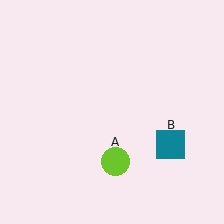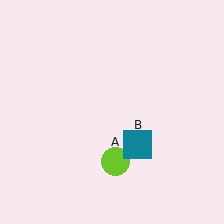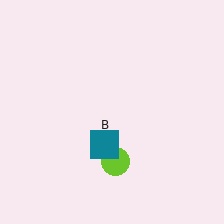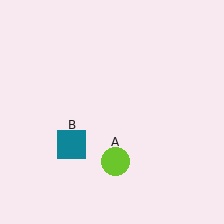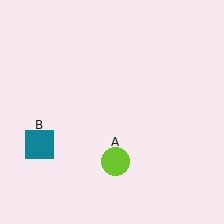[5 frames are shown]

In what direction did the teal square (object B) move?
The teal square (object B) moved left.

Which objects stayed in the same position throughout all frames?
Lime circle (object A) remained stationary.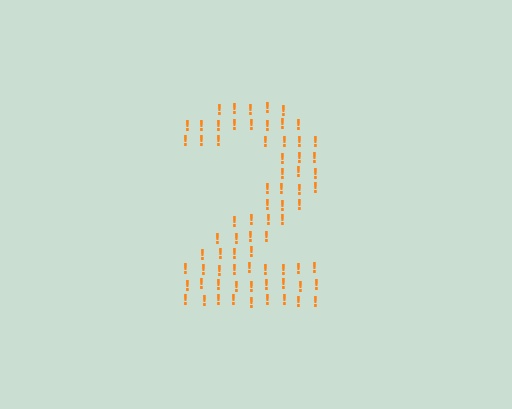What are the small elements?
The small elements are exclamation marks.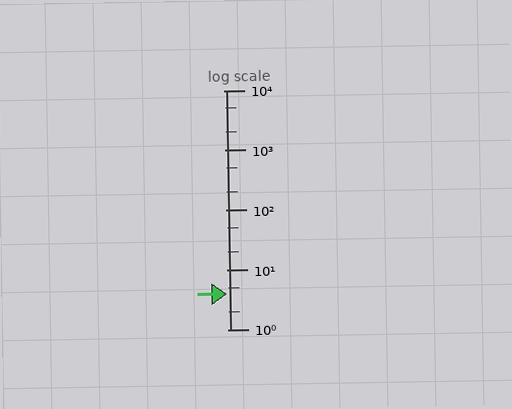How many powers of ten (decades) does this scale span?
The scale spans 4 decades, from 1 to 10000.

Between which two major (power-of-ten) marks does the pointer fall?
The pointer is between 1 and 10.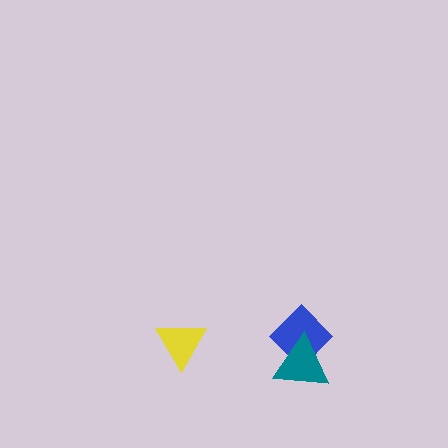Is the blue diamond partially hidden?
Yes, it is partially covered by another shape.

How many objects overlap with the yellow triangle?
0 objects overlap with the yellow triangle.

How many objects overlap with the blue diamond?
1 object overlaps with the blue diamond.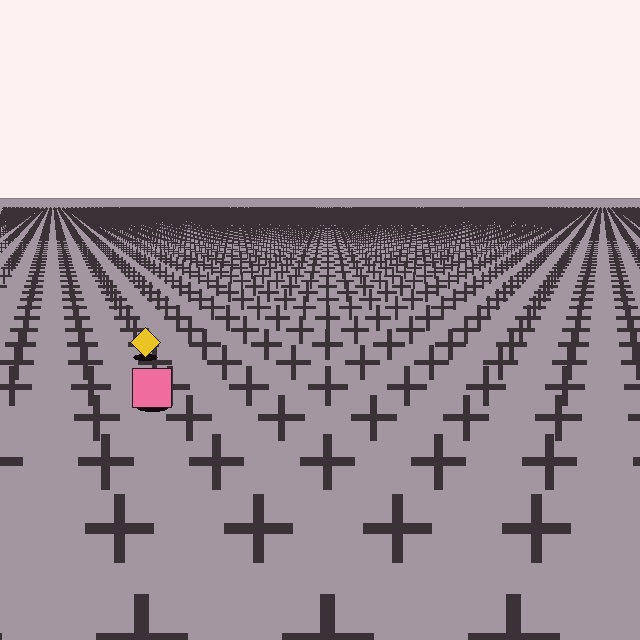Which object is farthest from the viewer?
The yellow diamond is farthest from the viewer. It appears smaller and the ground texture around it is denser.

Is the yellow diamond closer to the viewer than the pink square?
No. The pink square is closer — you can tell from the texture gradient: the ground texture is coarser near it.